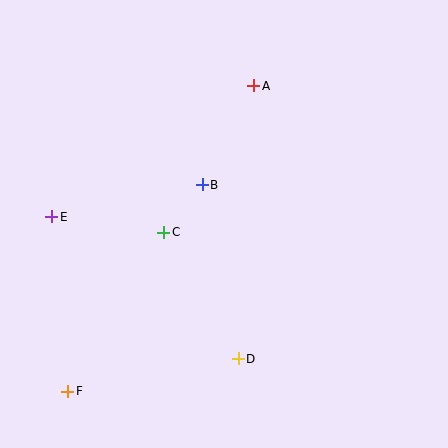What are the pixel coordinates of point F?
Point F is at (68, 391).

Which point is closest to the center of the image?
Point B at (202, 185) is closest to the center.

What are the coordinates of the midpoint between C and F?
The midpoint between C and F is at (116, 312).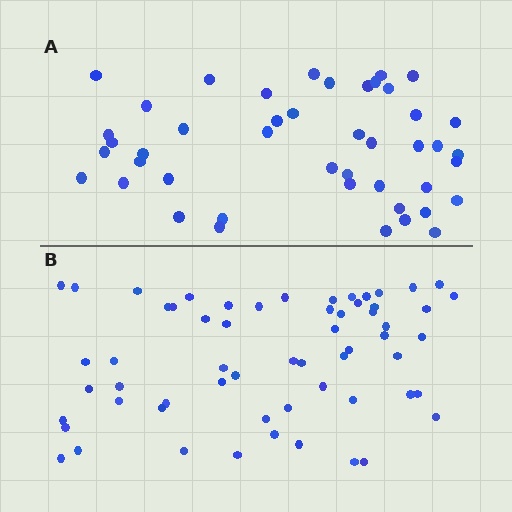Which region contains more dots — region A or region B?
Region B (the bottom region) has more dots.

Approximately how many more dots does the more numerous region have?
Region B has approximately 15 more dots than region A.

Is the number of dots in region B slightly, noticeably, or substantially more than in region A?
Region B has noticeably more, but not dramatically so. The ratio is roughly 1.3 to 1.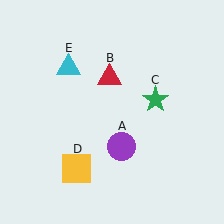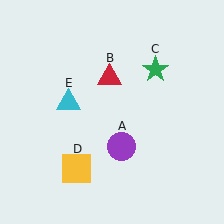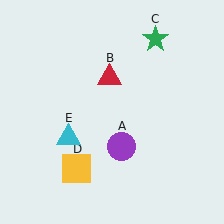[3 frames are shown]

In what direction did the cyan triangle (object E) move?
The cyan triangle (object E) moved down.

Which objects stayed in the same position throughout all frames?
Purple circle (object A) and red triangle (object B) and yellow square (object D) remained stationary.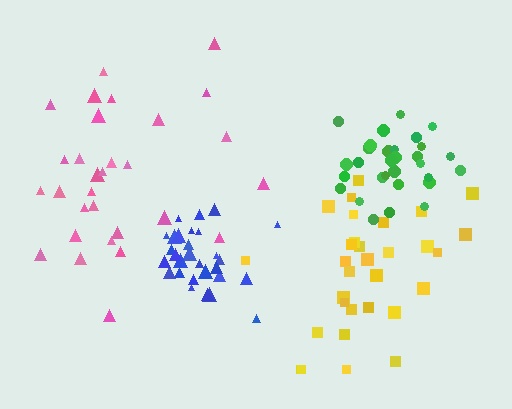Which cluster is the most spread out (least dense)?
Pink.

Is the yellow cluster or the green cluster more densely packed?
Green.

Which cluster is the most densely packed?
Blue.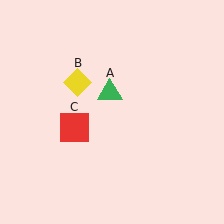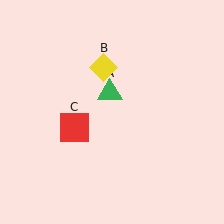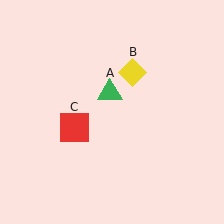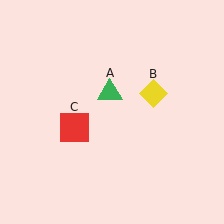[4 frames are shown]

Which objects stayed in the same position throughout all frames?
Green triangle (object A) and red square (object C) remained stationary.